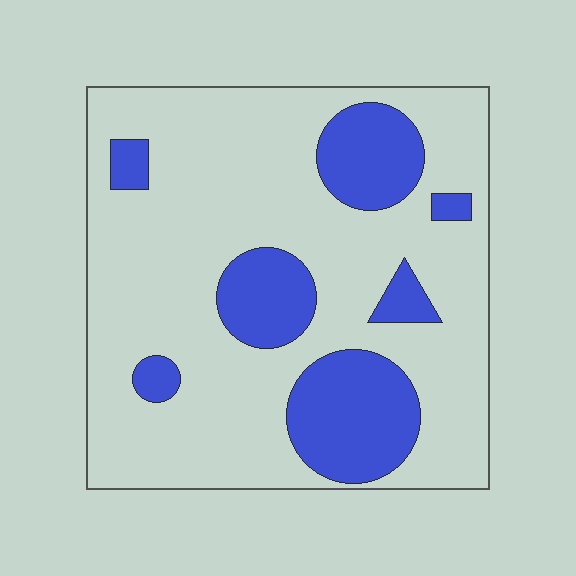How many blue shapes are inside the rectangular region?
7.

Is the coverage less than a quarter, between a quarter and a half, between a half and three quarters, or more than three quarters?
Less than a quarter.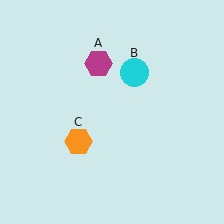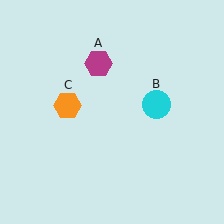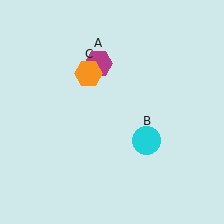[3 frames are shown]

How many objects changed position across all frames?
2 objects changed position: cyan circle (object B), orange hexagon (object C).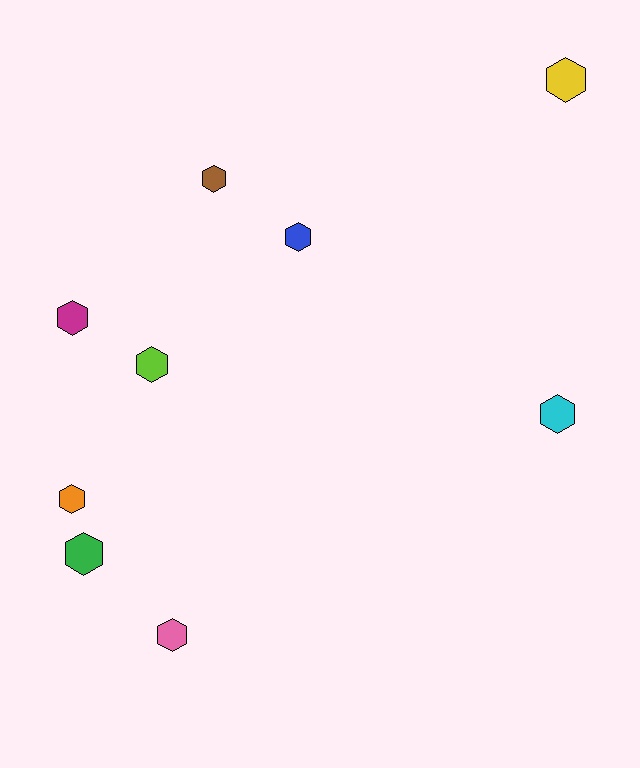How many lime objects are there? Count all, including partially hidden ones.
There is 1 lime object.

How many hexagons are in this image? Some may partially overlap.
There are 9 hexagons.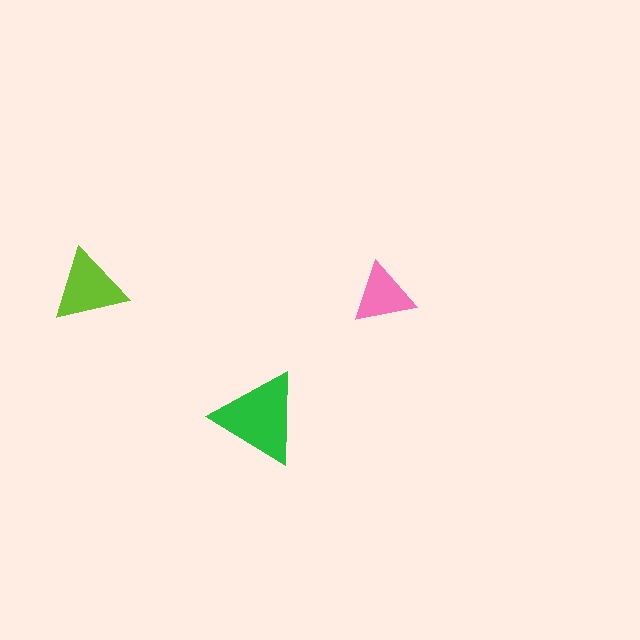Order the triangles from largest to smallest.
the green one, the lime one, the pink one.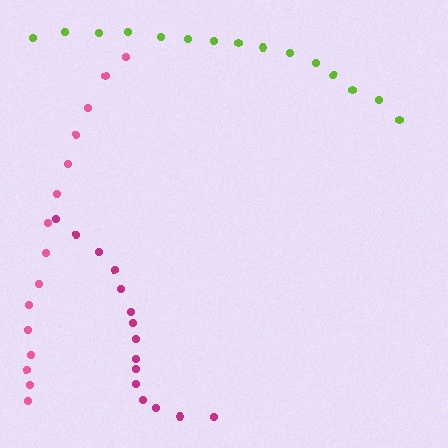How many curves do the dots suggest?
There are 3 distinct paths.